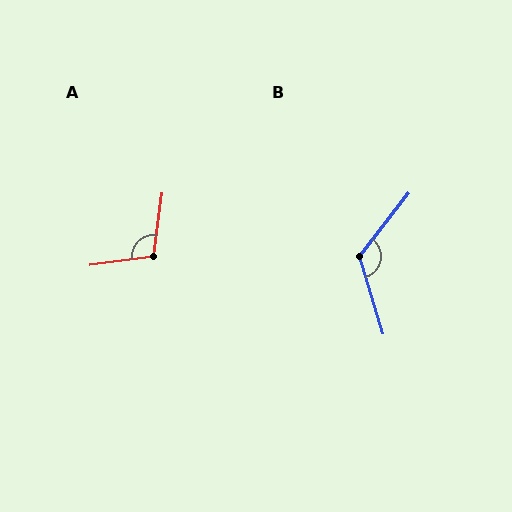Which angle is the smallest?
A, at approximately 106 degrees.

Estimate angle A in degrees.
Approximately 106 degrees.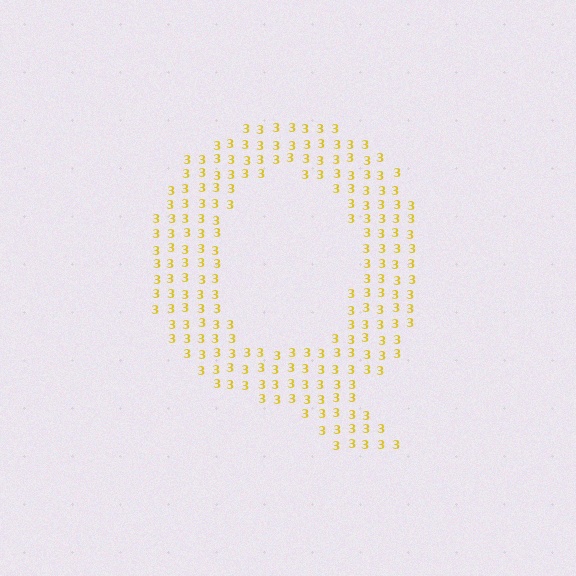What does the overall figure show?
The overall figure shows the letter Q.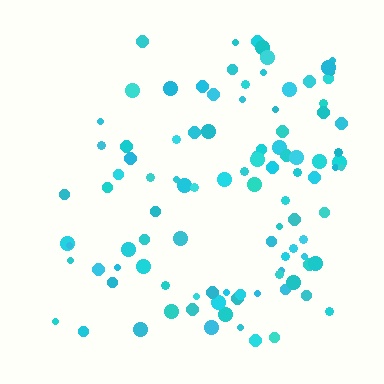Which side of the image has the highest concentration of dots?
The right.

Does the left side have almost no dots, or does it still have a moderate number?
Still a moderate number, just noticeably fewer than the right.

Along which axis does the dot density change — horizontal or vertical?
Horizontal.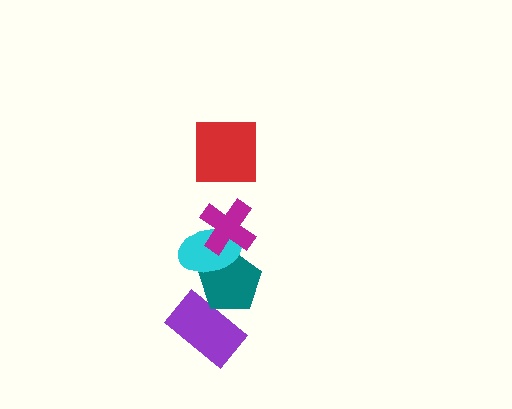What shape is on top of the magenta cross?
The red square is on top of the magenta cross.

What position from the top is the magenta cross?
The magenta cross is 2nd from the top.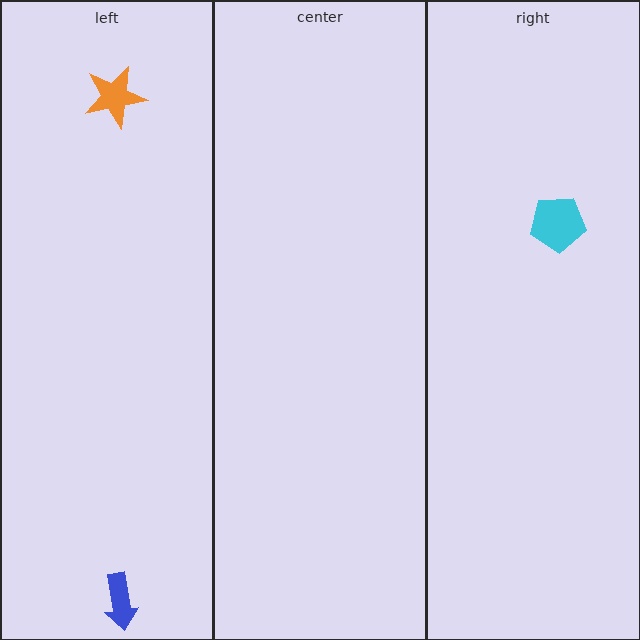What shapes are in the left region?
The blue arrow, the orange star.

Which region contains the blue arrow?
The left region.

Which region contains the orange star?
The left region.